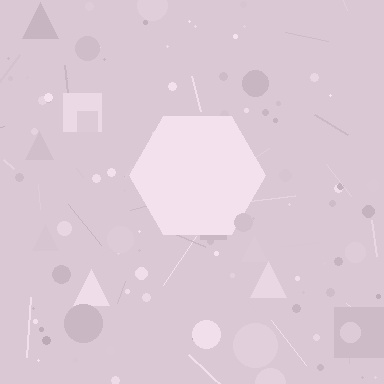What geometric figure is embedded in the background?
A hexagon is embedded in the background.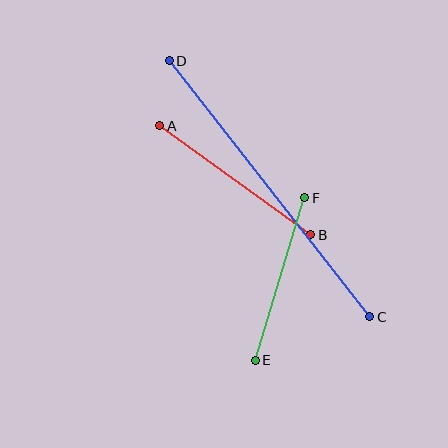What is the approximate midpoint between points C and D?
The midpoint is at approximately (270, 189) pixels.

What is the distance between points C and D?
The distance is approximately 325 pixels.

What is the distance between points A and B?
The distance is approximately 187 pixels.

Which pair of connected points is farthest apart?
Points C and D are farthest apart.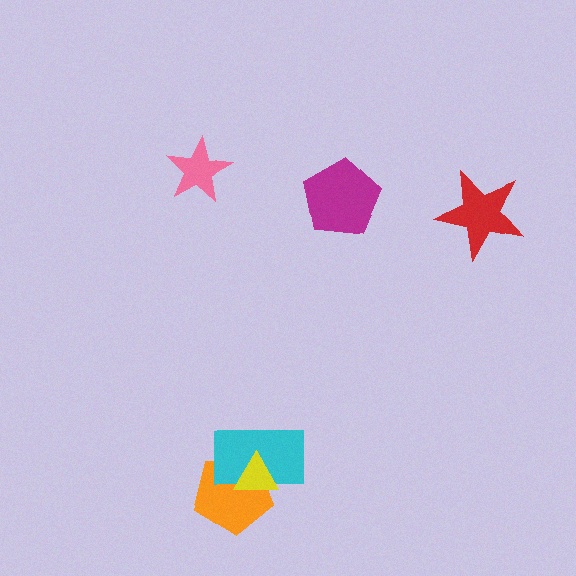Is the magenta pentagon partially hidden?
No, no other shape covers it.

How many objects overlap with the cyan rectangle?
2 objects overlap with the cyan rectangle.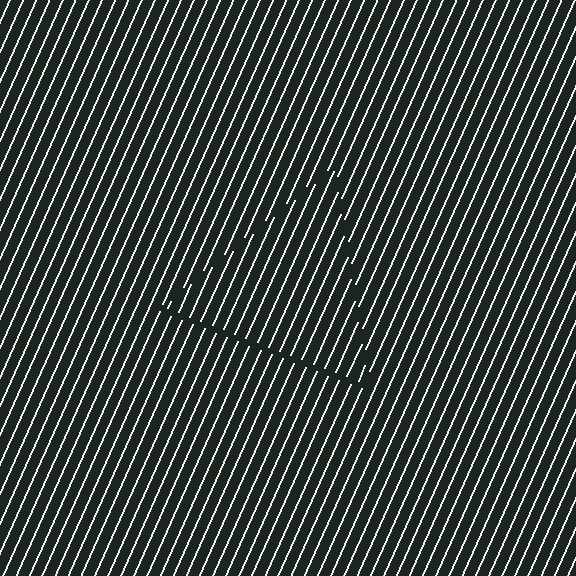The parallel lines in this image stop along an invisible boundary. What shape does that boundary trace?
An illusory triangle. The interior of the shape contains the same grating, shifted by half a period — the contour is defined by the phase discontinuity where line-ends from the inner and outer gratings abut.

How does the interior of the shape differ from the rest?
The interior of the shape contains the same grating, shifted by half a period — the contour is defined by the phase discontinuity where line-ends from the inner and outer gratings abut.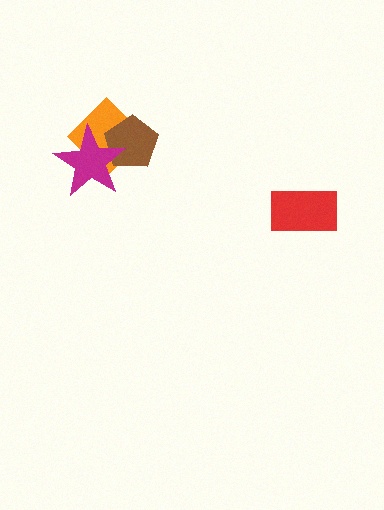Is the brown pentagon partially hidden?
Yes, it is partially covered by another shape.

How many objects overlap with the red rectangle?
0 objects overlap with the red rectangle.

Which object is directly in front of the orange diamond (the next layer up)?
The brown pentagon is directly in front of the orange diamond.